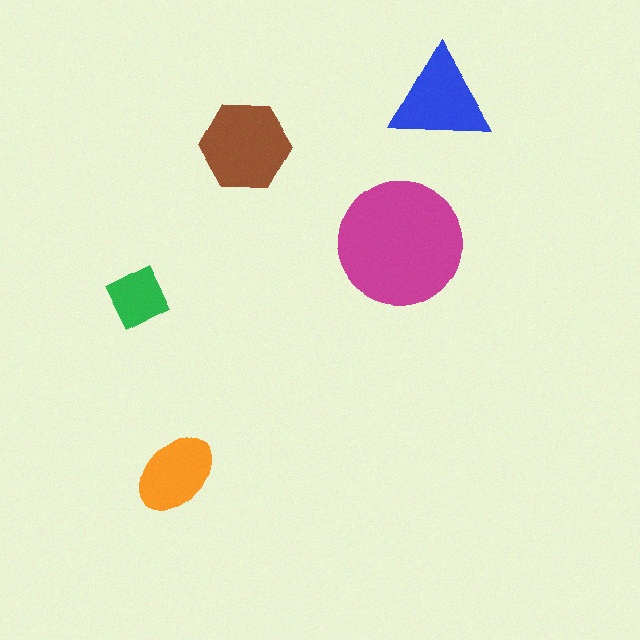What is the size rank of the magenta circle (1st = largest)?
1st.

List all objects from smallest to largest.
The green square, the orange ellipse, the blue triangle, the brown hexagon, the magenta circle.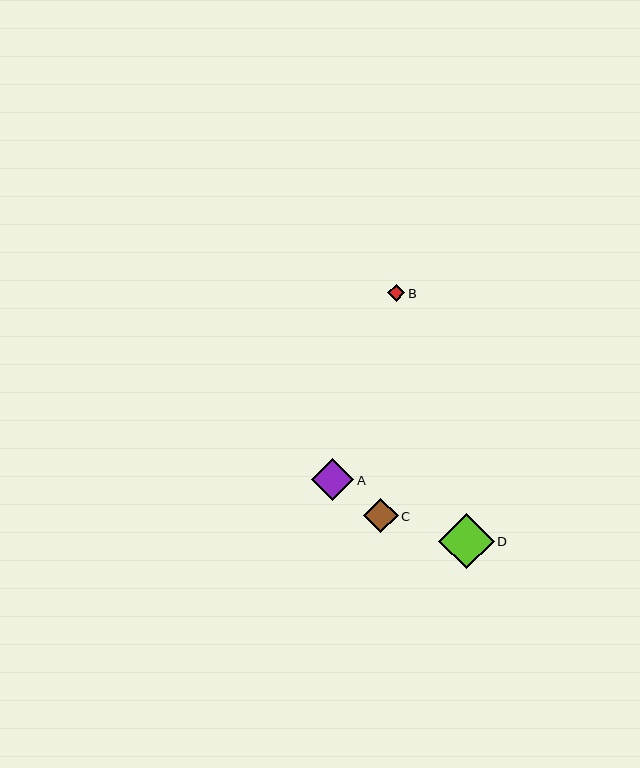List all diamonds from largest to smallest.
From largest to smallest: D, A, C, B.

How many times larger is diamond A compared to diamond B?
Diamond A is approximately 2.4 times the size of diamond B.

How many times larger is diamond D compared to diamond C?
Diamond D is approximately 1.6 times the size of diamond C.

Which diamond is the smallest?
Diamond B is the smallest with a size of approximately 17 pixels.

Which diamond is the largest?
Diamond D is the largest with a size of approximately 55 pixels.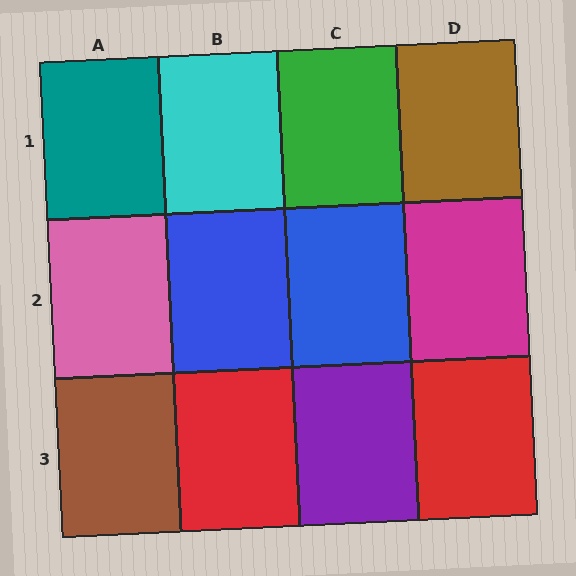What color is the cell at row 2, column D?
Magenta.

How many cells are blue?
2 cells are blue.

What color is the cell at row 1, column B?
Cyan.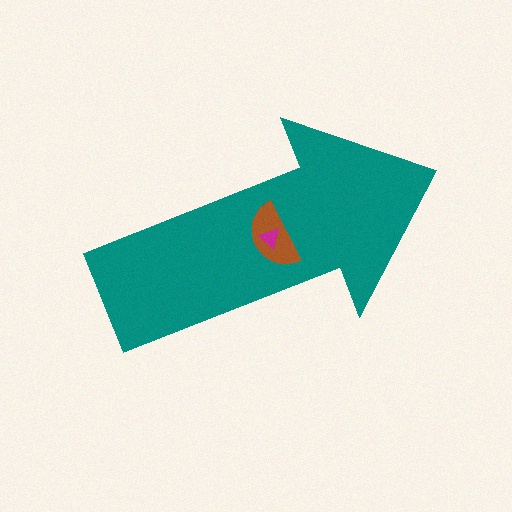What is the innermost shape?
The magenta triangle.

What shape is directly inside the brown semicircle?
The magenta triangle.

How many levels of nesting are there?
3.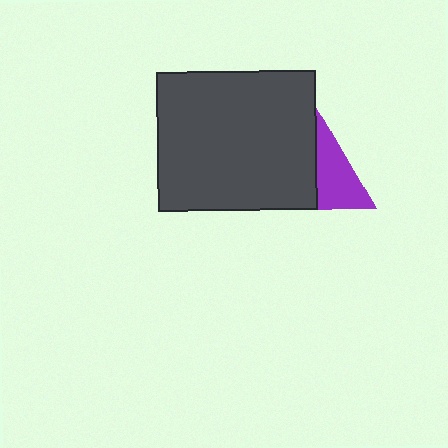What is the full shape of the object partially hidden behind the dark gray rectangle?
The partially hidden object is a purple triangle.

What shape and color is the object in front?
The object in front is a dark gray rectangle.